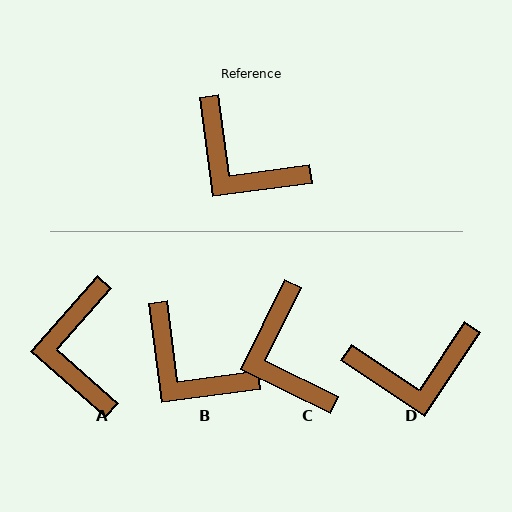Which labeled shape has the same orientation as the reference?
B.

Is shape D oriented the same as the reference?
No, it is off by about 49 degrees.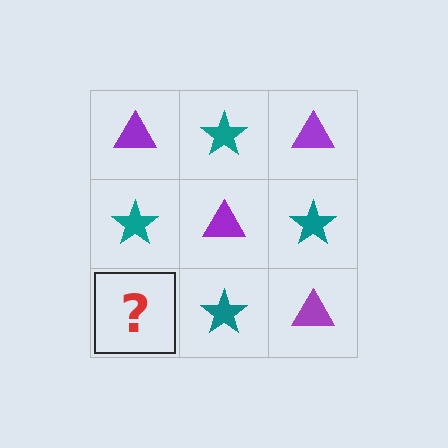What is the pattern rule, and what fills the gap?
The rule is that it alternates purple triangle and teal star in a checkerboard pattern. The gap should be filled with a purple triangle.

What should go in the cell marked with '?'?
The missing cell should contain a purple triangle.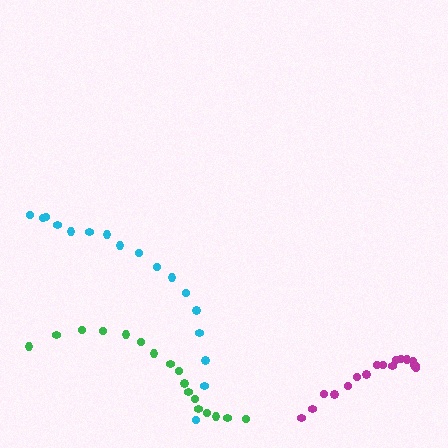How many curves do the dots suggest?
There are 3 distinct paths.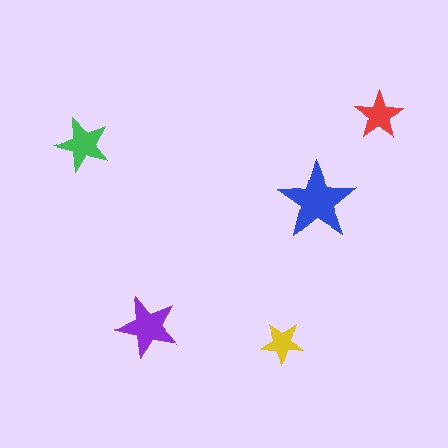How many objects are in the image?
There are 5 objects in the image.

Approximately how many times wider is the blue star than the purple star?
About 1.5 times wider.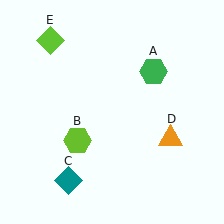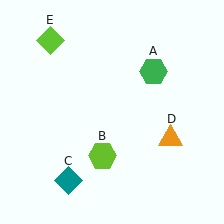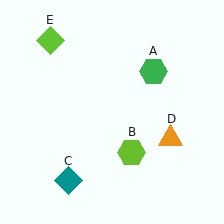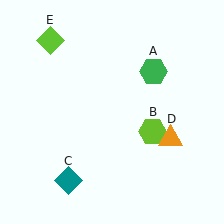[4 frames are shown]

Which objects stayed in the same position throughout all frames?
Green hexagon (object A) and teal diamond (object C) and orange triangle (object D) and lime diamond (object E) remained stationary.